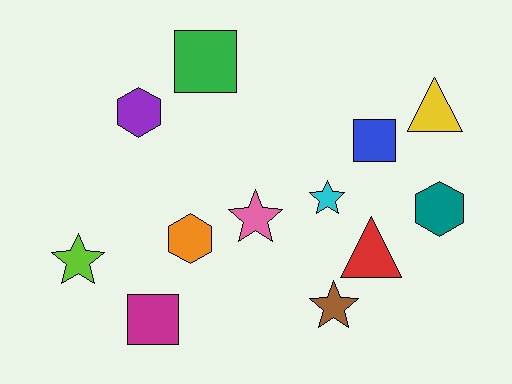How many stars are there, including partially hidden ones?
There are 4 stars.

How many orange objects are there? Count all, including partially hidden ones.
There is 1 orange object.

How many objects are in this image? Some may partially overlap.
There are 12 objects.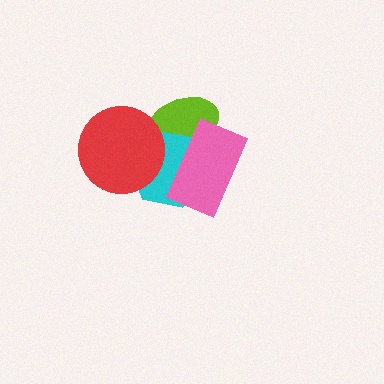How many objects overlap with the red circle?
2 objects overlap with the red circle.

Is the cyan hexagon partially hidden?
Yes, it is partially covered by another shape.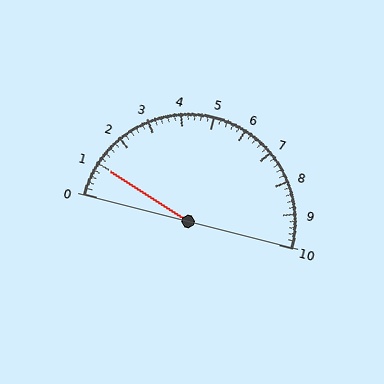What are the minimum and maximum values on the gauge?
The gauge ranges from 0 to 10.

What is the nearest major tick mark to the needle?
The nearest major tick mark is 1.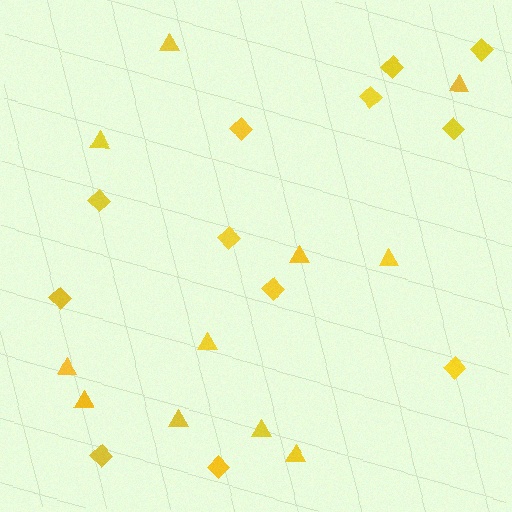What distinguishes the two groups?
There are 2 groups: one group of diamonds (12) and one group of triangles (11).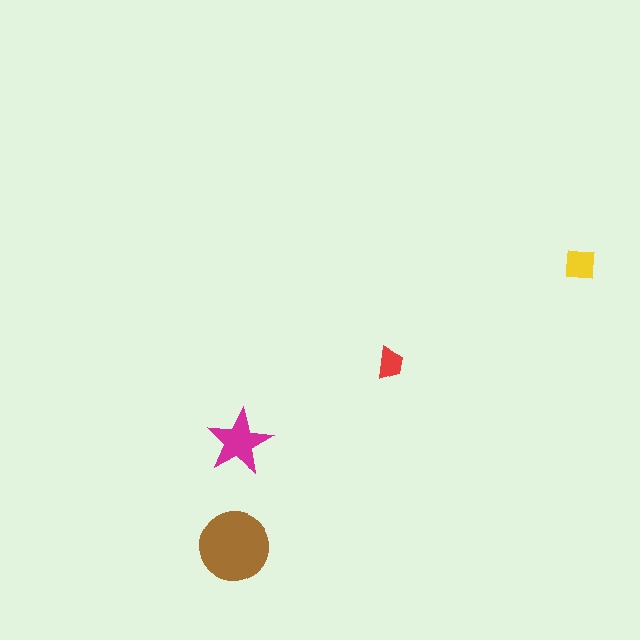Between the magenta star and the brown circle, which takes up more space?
The brown circle.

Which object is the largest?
The brown circle.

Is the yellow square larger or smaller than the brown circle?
Smaller.